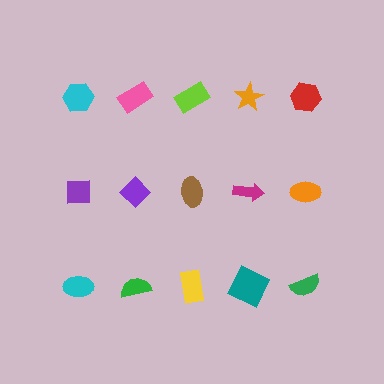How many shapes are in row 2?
5 shapes.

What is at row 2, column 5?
An orange ellipse.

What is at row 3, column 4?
A teal square.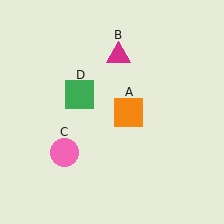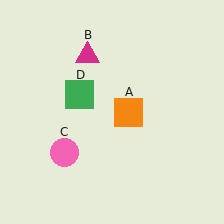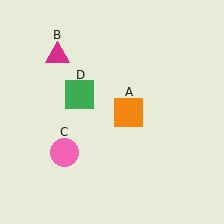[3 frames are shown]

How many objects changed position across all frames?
1 object changed position: magenta triangle (object B).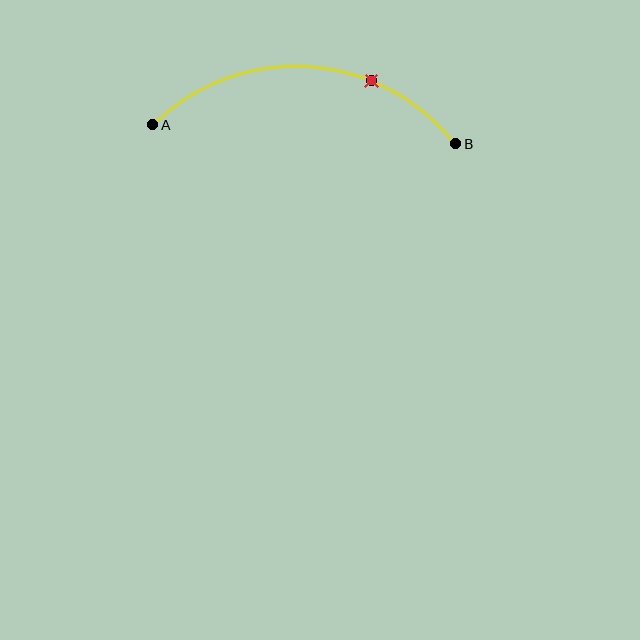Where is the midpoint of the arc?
The arc midpoint is the point on the curve farthest from the straight line joining A and B. It sits above that line.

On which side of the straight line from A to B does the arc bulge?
The arc bulges above the straight line connecting A and B.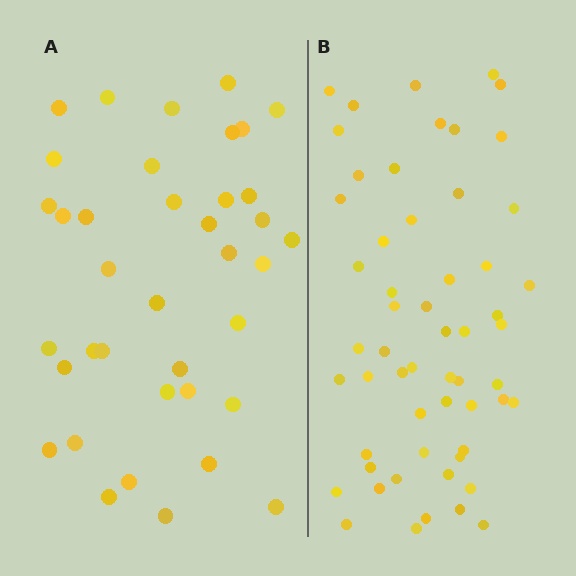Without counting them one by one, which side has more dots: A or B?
Region B (the right region) has more dots.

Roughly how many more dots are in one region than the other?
Region B has approximately 20 more dots than region A.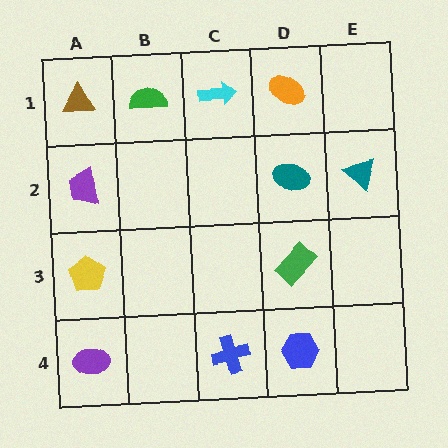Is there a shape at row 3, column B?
No, that cell is empty.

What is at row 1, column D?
An orange ellipse.